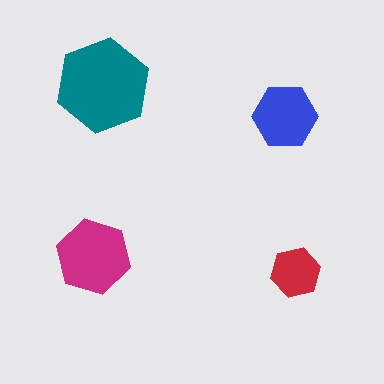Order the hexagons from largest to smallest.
the teal one, the magenta one, the blue one, the red one.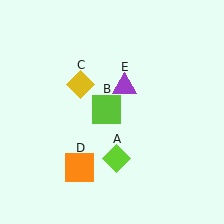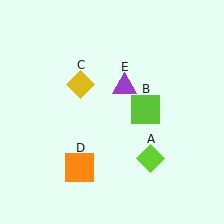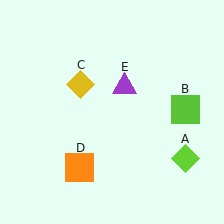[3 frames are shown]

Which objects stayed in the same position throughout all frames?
Yellow diamond (object C) and orange square (object D) and purple triangle (object E) remained stationary.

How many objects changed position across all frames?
2 objects changed position: lime diamond (object A), lime square (object B).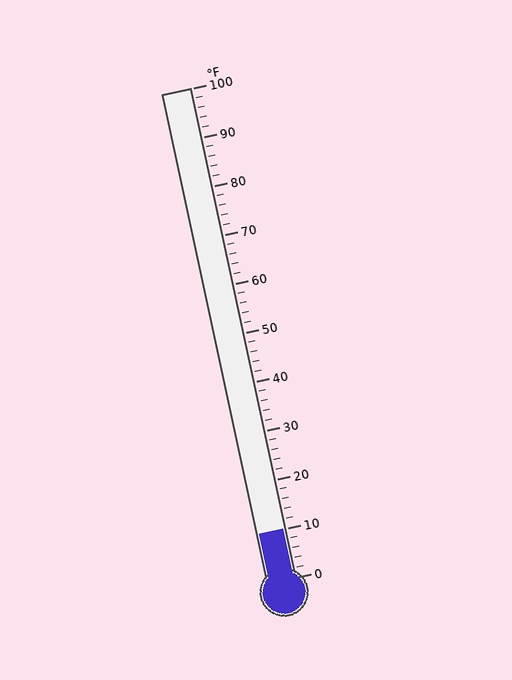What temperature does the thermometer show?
The thermometer shows approximately 10°F.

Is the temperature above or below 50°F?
The temperature is below 50°F.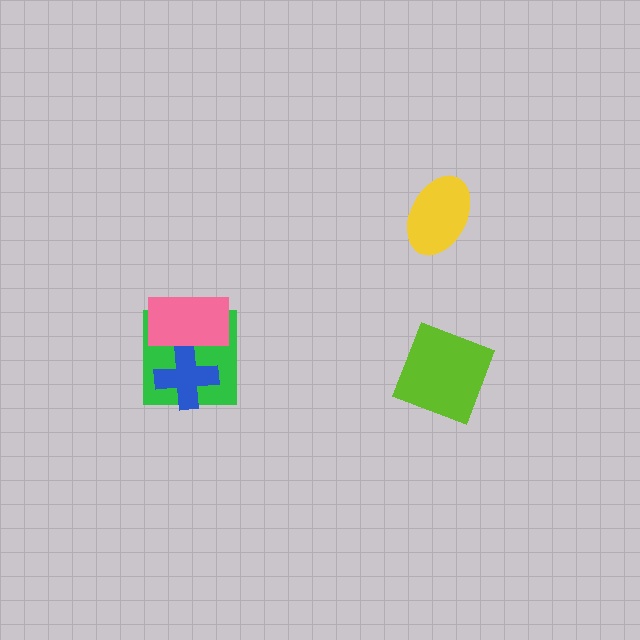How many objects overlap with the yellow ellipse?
0 objects overlap with the yellow ellipse.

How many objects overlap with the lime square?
0 objects overlap with the lime square.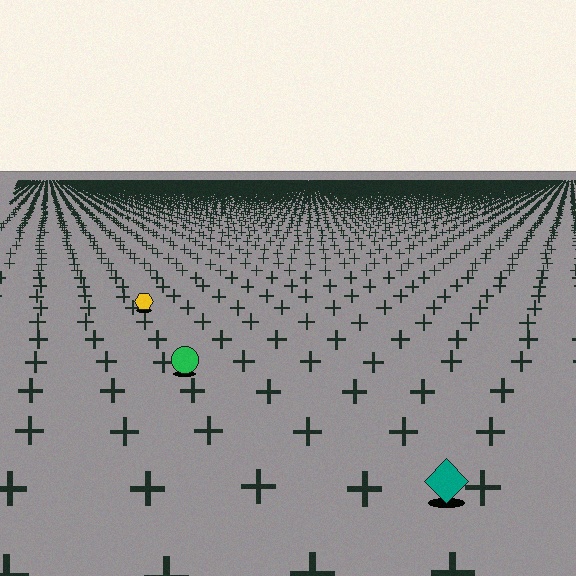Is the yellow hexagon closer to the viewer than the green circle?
No. The green circle is closer — you can tell from the texture gradient: the ground texture is coarser near it.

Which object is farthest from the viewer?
The yellow hexagon is farthest from the viewer. It appears smaller and the ground texture around it is denser.